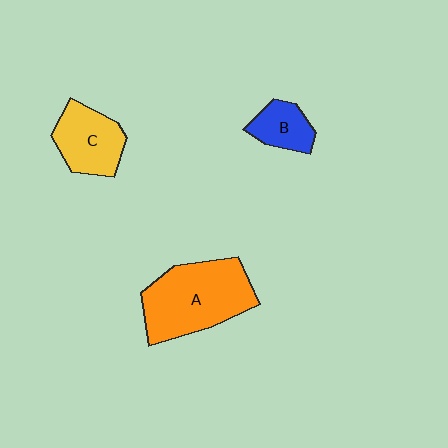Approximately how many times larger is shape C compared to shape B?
Approximately 1.6 times.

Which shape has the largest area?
Shape A (orange).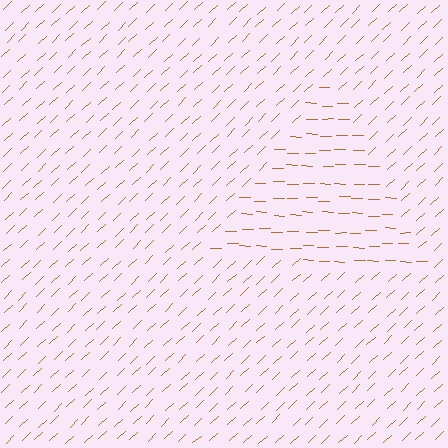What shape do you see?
I see a triangle.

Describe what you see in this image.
The image is filled with small brown line segments. A triangle region in the image has lines oriented differently from the surrounding lines, creating a visible texture boundary.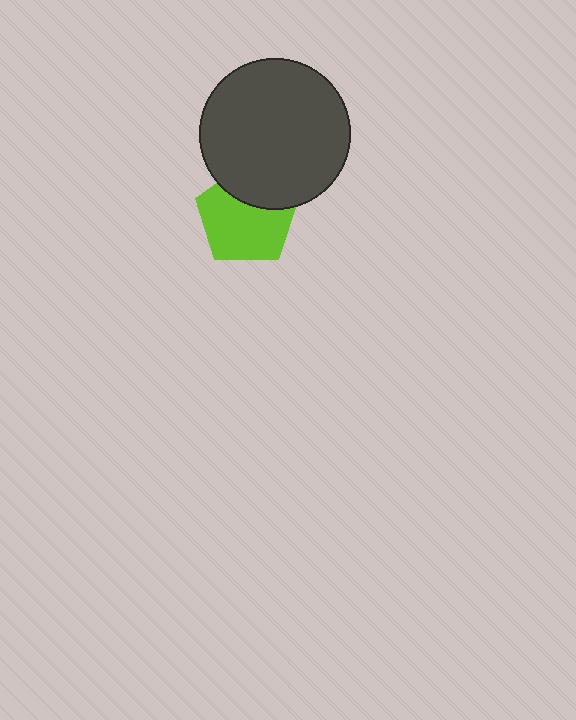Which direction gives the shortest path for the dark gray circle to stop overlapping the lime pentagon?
Moving up gives the shortest separation.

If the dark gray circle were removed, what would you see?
You would see the complete lime pentagon.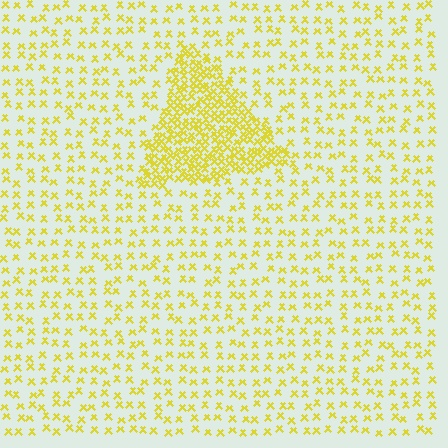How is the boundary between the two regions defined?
The boundary is defined by a change in element density (approximately 3.0x ratio). All elements are the same color, size, and shape.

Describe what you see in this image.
The image contains small yellow elements arranged at two different densities. A triangle-shaped region is visible where the elements are more densely packed than the surrounding area.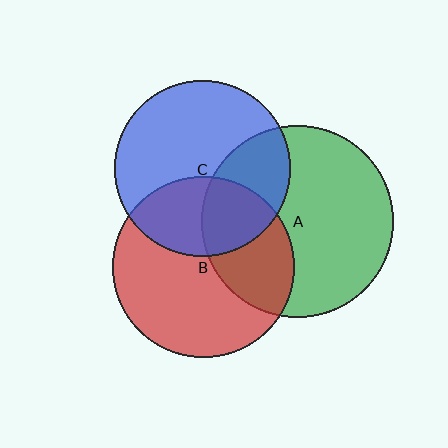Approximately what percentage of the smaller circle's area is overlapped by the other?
Approximately 35%.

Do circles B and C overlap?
Yes.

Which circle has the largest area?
Circle A (green).